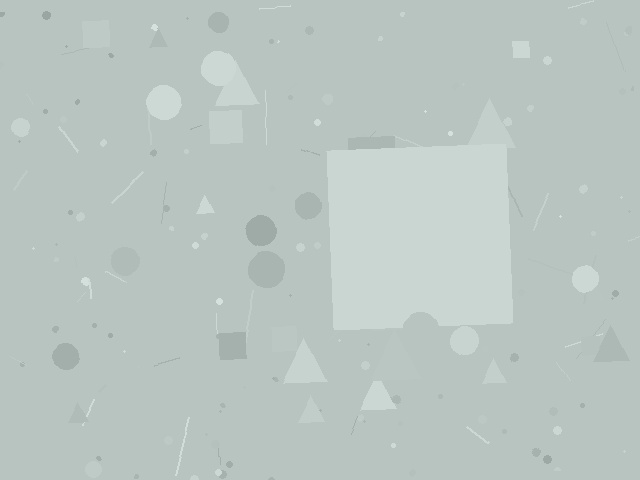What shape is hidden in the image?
A square is hidden in the image.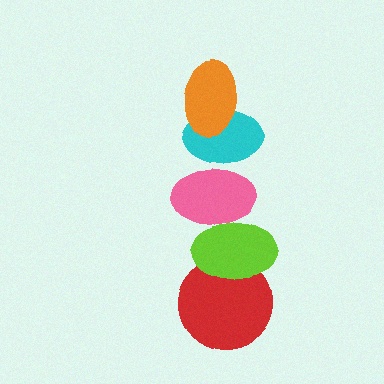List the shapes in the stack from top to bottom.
From top to bottom: the orange ellipse, the cyan ellipse, the pink ellipse, the lime ellipse, the red circle.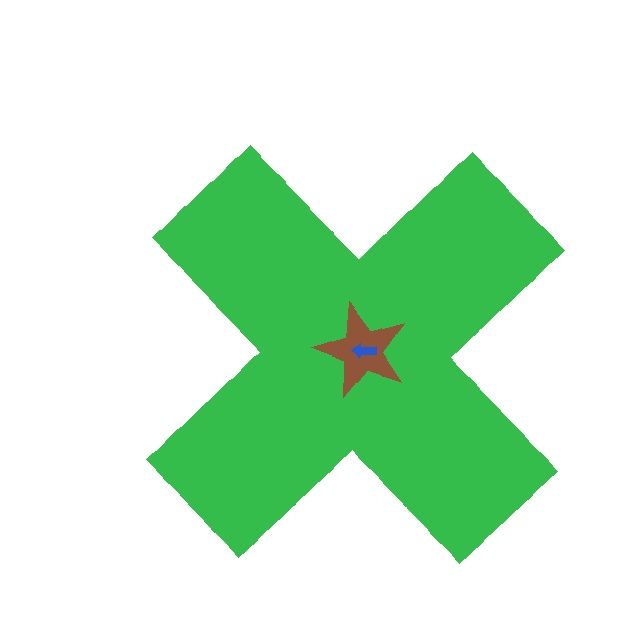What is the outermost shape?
The green cross.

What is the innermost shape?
The blue arrow.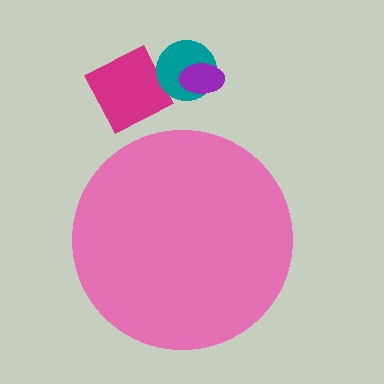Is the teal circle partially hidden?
No, the teal circle is fully visible.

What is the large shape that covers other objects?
A pink circle.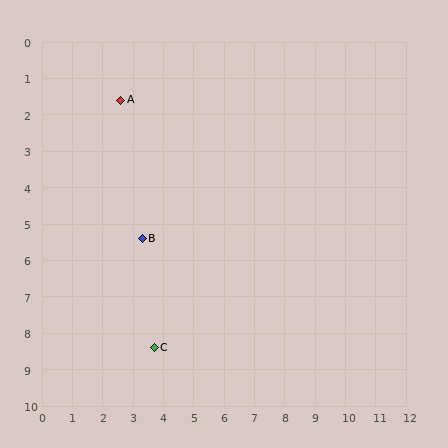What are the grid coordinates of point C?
Point C is at approximately (3.7, 8.4).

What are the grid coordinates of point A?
Point A is at approximately (2.6, 1.6).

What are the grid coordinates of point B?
Point B is at approximately (3.3, 5.4).